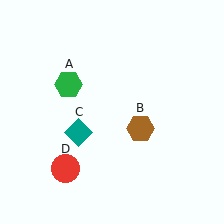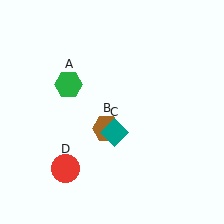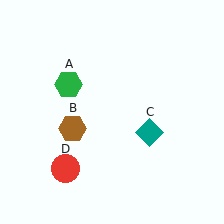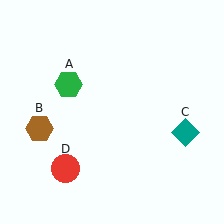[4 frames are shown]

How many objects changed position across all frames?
2 objects changed position: brown hexagon (object B), teal diamond (object C).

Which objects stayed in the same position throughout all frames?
Green hexagon (object A) and red circle (object D) remained stationary.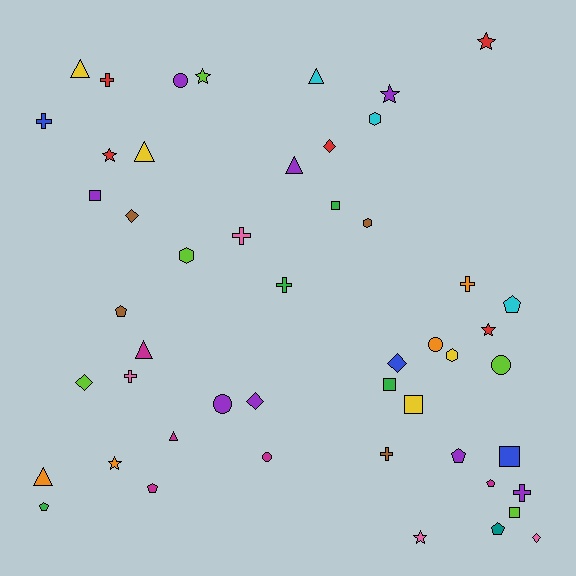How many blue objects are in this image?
There are 3 blue objects.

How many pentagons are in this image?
There are 7 pentagons.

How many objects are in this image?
There are 50 objects.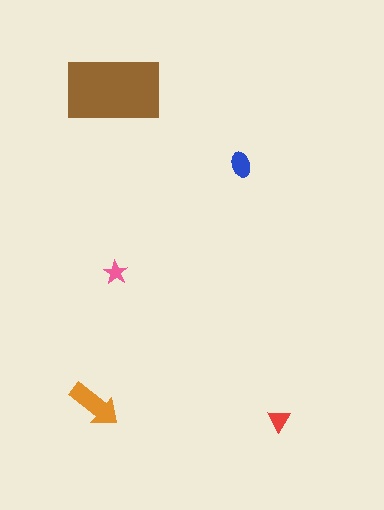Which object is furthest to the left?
The orange arrow is leftmost.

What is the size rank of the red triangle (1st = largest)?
4th.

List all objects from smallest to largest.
The pink star, the red triangle, the blue ellipse, the orange arrow, the brown rectangle.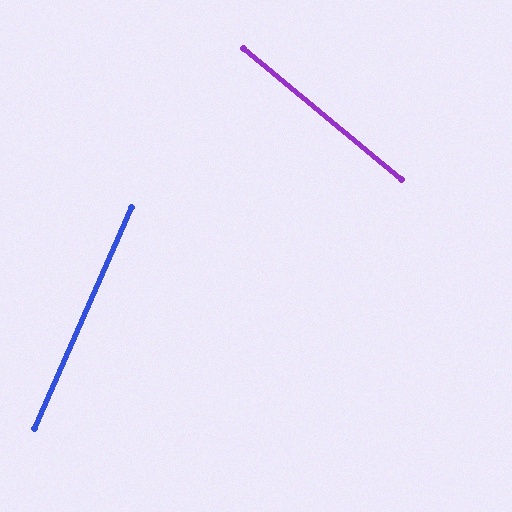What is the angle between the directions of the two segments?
Approximately 74 degrees.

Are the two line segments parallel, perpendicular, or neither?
Neither parallel nor perpendicular — they differ by about 74°.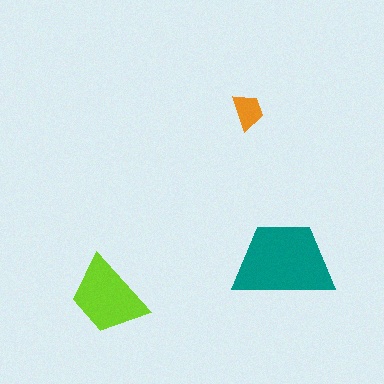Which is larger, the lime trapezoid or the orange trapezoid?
The lime one.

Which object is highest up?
The orange trapezoid is topmost.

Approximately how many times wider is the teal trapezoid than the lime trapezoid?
About 1.5 times wider.